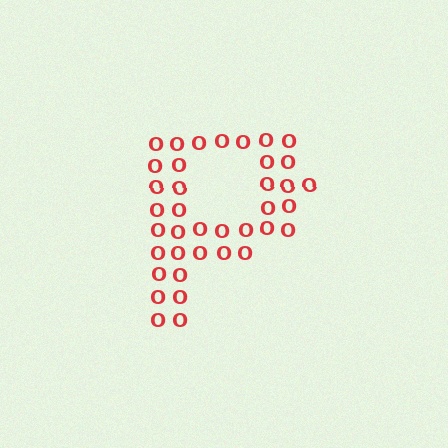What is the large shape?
The large shape is the letter P.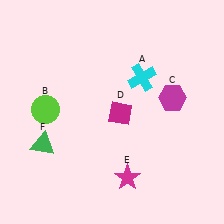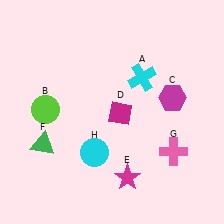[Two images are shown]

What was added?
A pink cross (G), a cyan circle (H) were added in Image 2.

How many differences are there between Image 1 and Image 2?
There are 2 differences between the two images.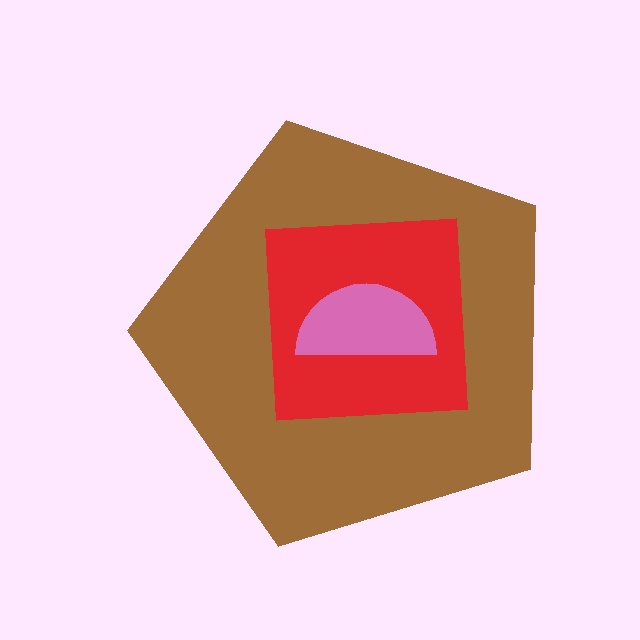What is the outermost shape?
The brown pentagon.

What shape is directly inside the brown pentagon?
The red square.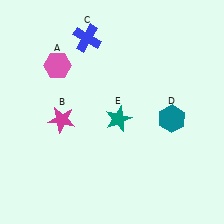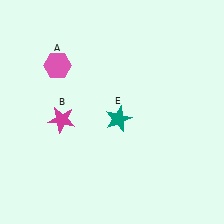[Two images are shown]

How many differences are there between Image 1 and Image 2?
There are 2 differences between the two images.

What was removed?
The blue cross (C), the teal hexagon (D) were removed in Image 2.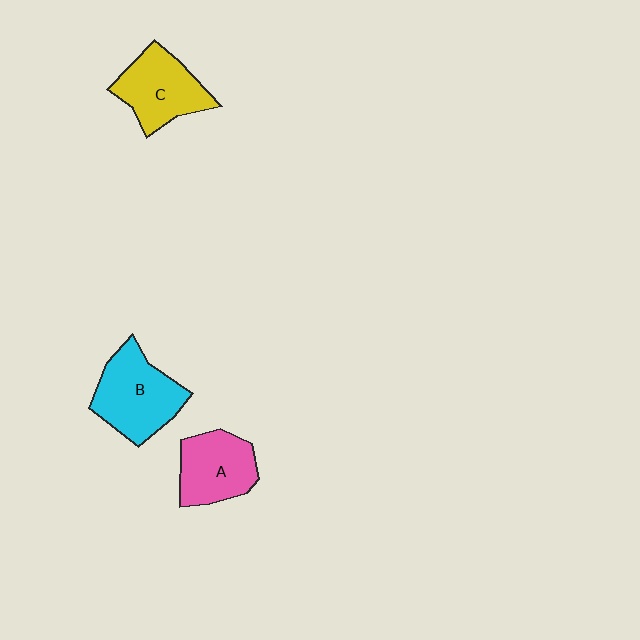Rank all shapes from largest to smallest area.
From largest to smallest: B (cyan), C (yellow), A (pink).